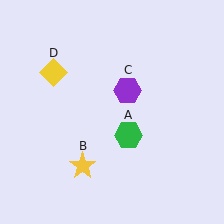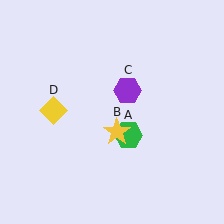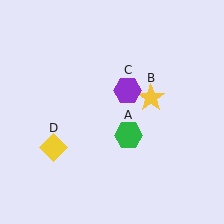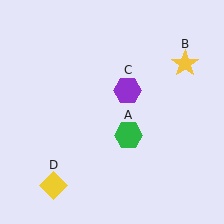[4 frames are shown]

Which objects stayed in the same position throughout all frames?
Green hexagon (object A) and purple hexagon (object C) remained stationary.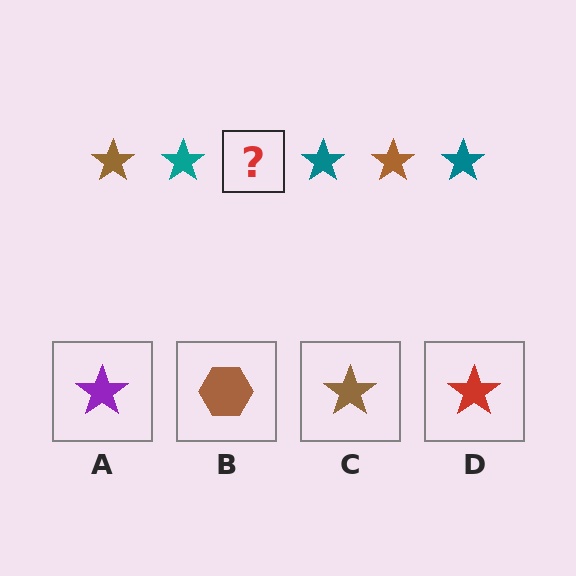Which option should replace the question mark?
Option C.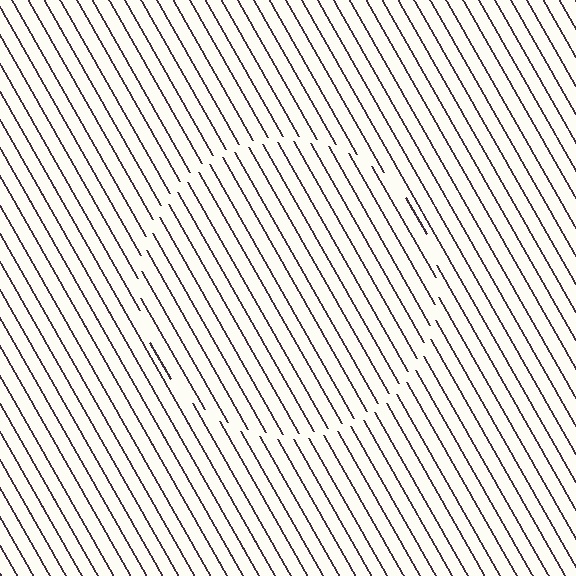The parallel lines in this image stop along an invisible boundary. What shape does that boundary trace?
An illusory circle. The interior of the shape contains the same grating, shifted by half a period — the contour is defined by the phase discontinuity where line-ends from the inner and outer gratings abut.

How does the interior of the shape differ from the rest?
The interior of the shape contains the same grating, shifted by half a period — the contour is defined by the phase discontinuity where line-ends from the inner and outer gratings abut.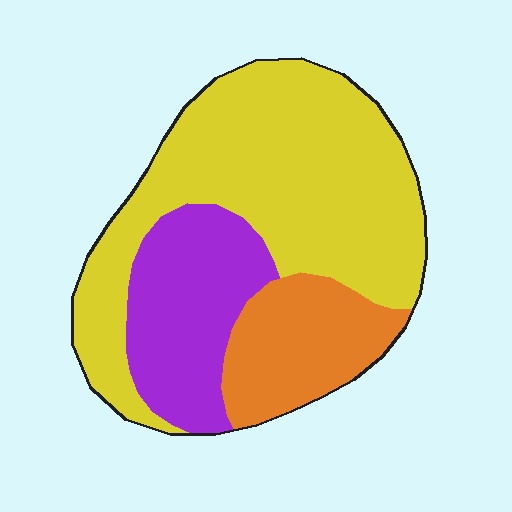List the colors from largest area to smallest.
From largest to smallest: yellow, purple, orange.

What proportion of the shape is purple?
Purple covers around 25% of the shape.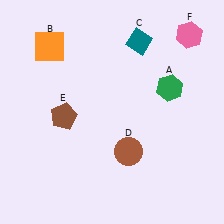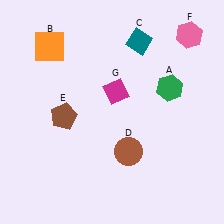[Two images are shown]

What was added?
A magenta diamond (G) was added in Image 2.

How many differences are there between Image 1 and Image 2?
There is 1 difference between the two images.